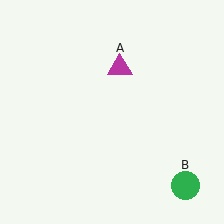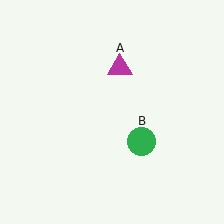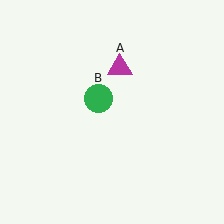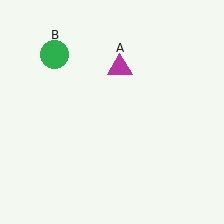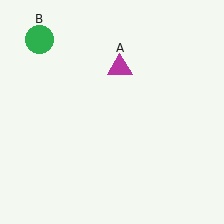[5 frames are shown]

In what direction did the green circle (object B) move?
The green circle (object B) moved up and to the left.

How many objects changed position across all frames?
1 object changed position: green circle (object B).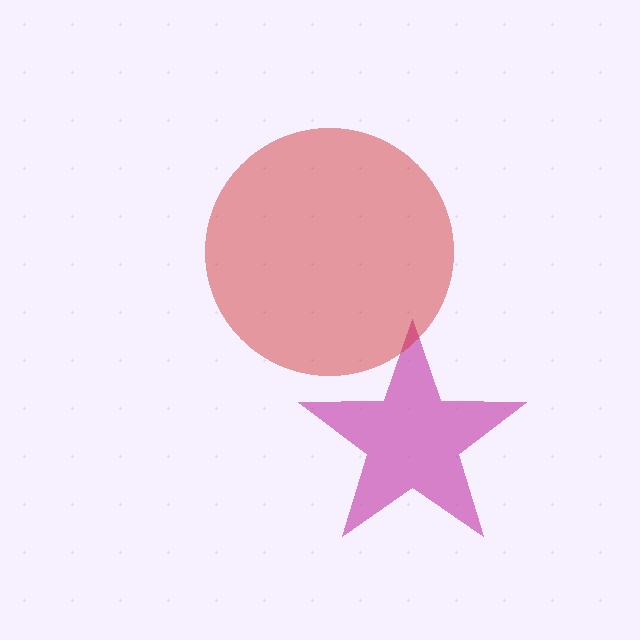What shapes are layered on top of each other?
The layered shapes are: a magenta star, a red circle.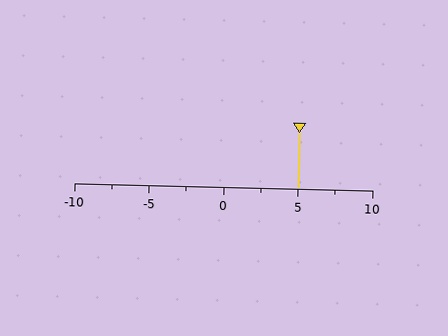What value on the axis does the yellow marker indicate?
The marker indicates approximately 5.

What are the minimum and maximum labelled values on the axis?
The axis runs from -10 to 10.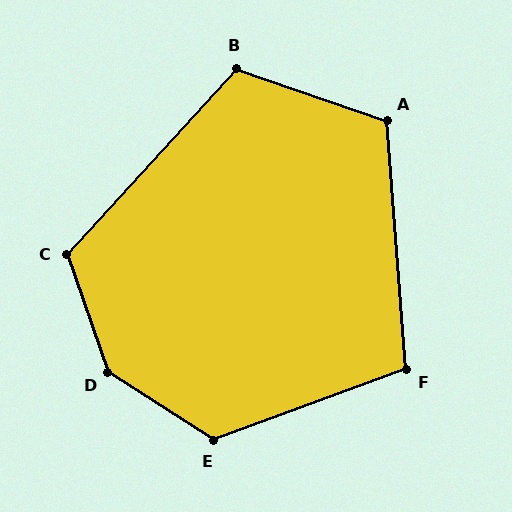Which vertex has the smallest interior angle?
F, at approximately 106 degrees.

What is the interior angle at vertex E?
Approximately 128 degrees (obtuse).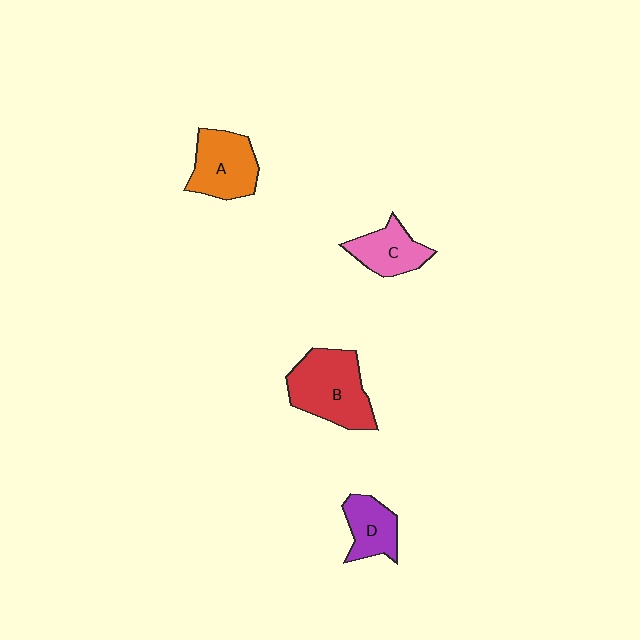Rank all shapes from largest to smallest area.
From largest to smallest: B (red), A (orange), C (pink), D (purple).